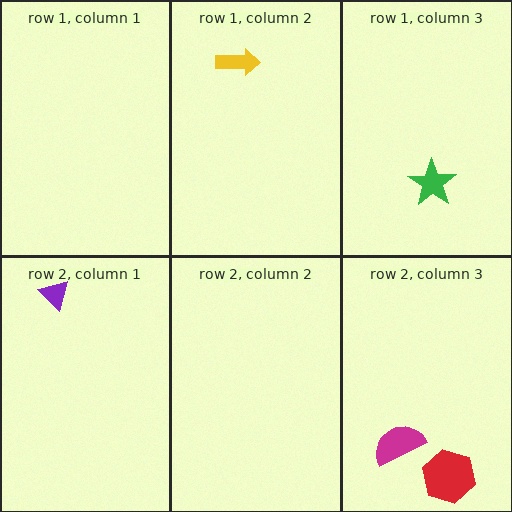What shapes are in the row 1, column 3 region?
The green star.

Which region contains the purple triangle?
The row 2, column 1 region.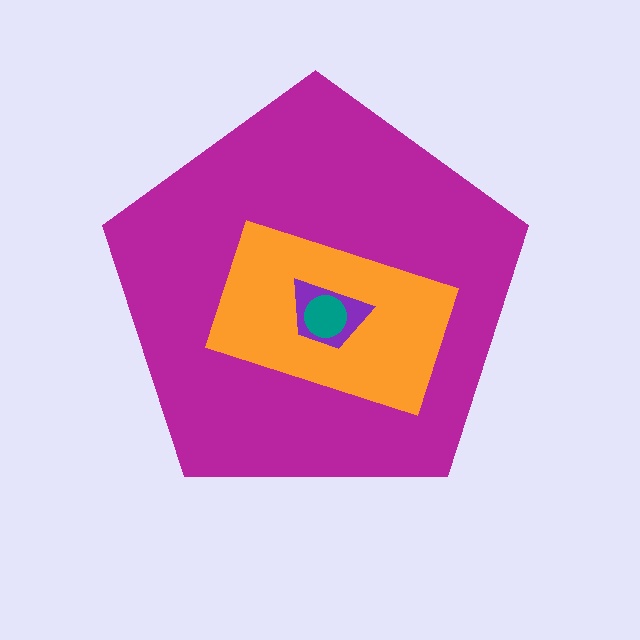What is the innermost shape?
The teal circle.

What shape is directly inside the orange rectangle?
The purple trapezoid.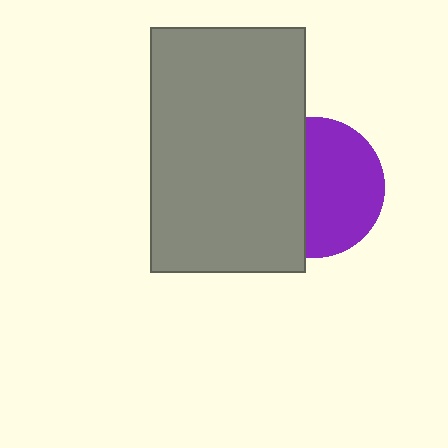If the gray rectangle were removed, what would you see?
You would see the complete purple circle.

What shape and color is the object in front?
The object in front is a gray rectangle.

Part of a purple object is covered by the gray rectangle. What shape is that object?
It is a circle.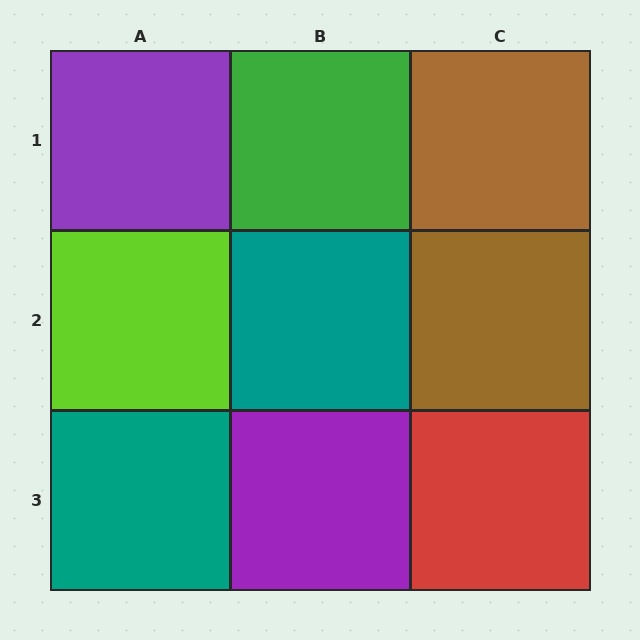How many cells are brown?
2 cells are brown.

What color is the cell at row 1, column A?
Purple.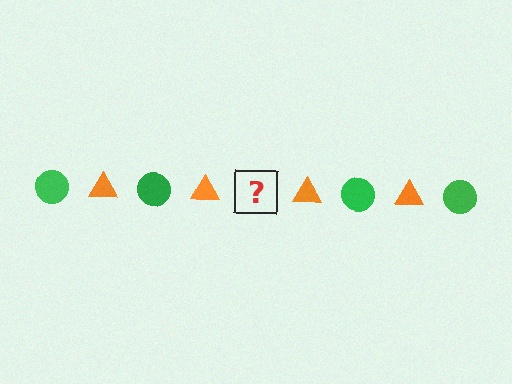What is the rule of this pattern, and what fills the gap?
The rule is that the pattern alternates between green circle and orange triangle. The gap should be filled with a green circle.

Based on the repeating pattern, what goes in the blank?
The blank should be a green circle.